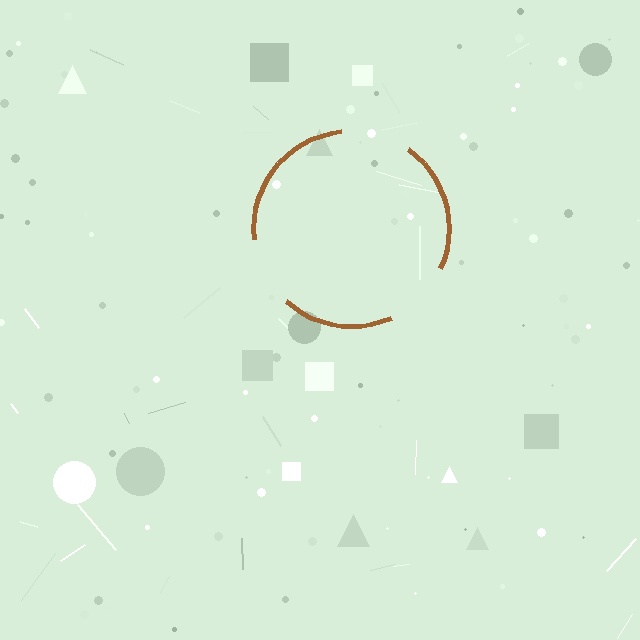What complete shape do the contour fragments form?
The contour fragments form a circle.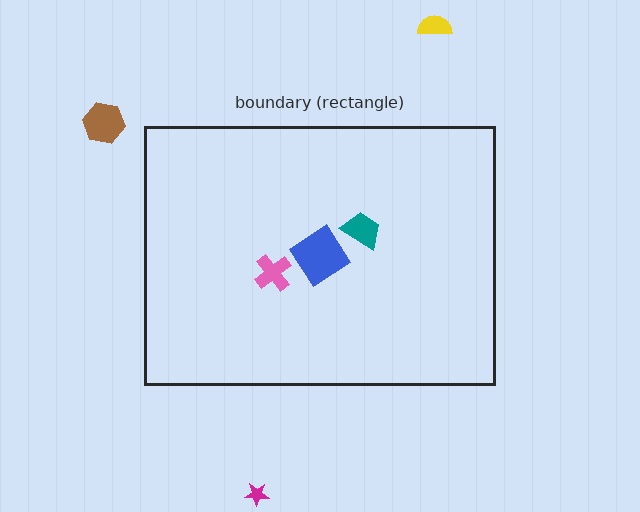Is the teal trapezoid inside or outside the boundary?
Inside.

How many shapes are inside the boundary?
3 inside, 3 outside.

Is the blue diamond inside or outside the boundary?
Inside.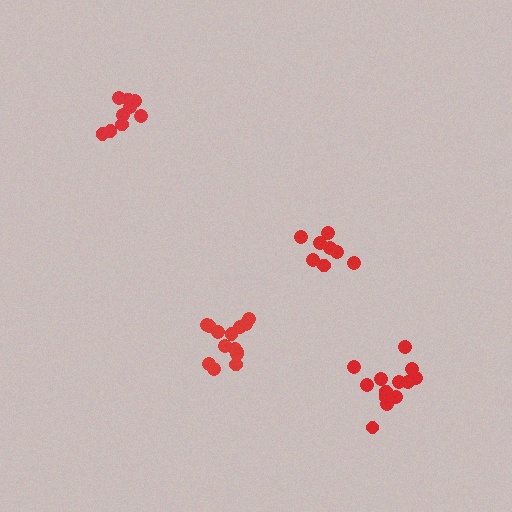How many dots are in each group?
Group 1: 14 dots, Group 2: 13 dots, Group 3: 9 dots, Group 4: 8 dots (44 total).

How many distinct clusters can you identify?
There are 4 distinct clusters.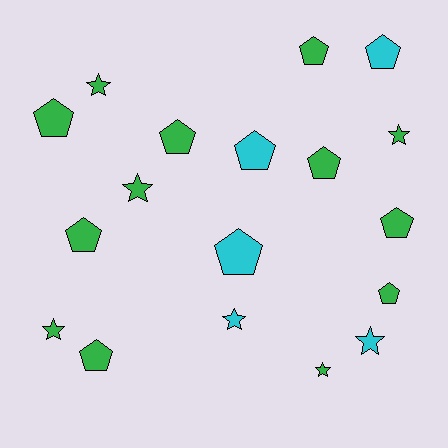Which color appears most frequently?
Green, with 13 objects.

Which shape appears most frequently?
Pentagon, with 11 objects.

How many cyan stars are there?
There are 2 cyan stars.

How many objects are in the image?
There are 18 objects.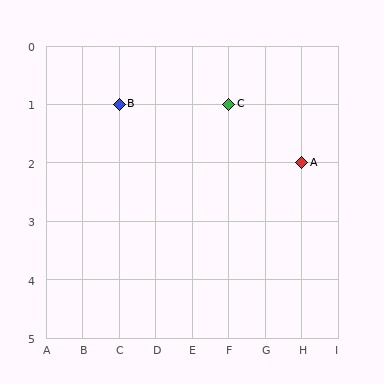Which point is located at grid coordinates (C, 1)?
Point B is at (C, 1).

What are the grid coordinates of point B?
Point B is at grid coordinates (C, 1).